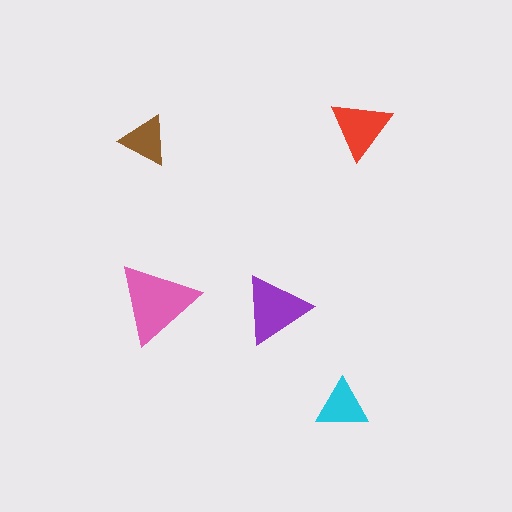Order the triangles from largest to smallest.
the pink one, the purple one, the red one, the cyan one, the brown one.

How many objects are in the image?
There are 5 objects in the image.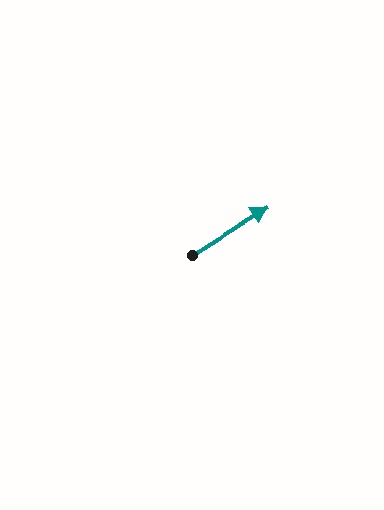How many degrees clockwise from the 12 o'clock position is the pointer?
Approximately 58 degrees.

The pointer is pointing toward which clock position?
Roughly 2 o'clock.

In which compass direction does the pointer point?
Northeast.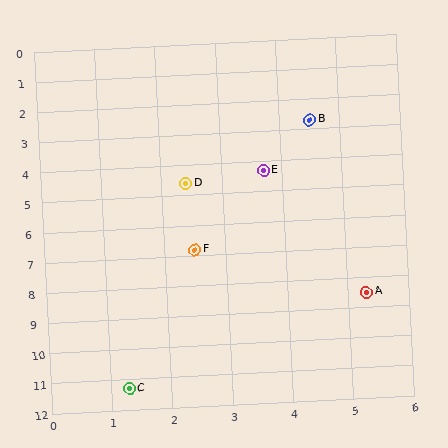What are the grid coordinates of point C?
Point C is at approximately (1.3, 11.3).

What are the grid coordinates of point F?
Point F is at approximately (2.5, 6.8).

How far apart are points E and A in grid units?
Points E and A are about 4.5 grid units apart.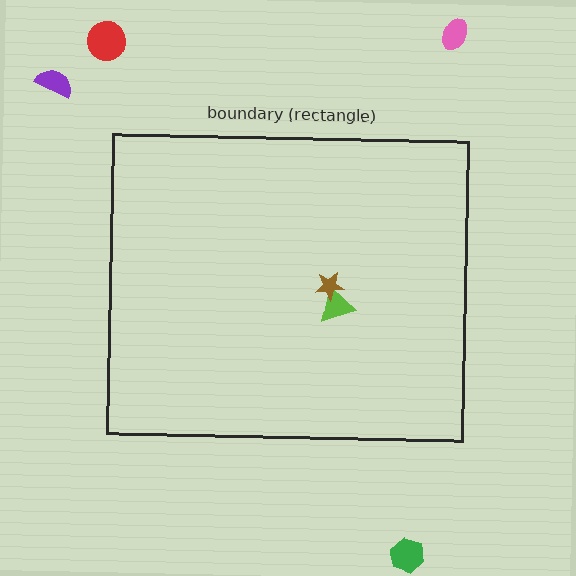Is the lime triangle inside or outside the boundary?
Inside.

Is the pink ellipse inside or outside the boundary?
Outside.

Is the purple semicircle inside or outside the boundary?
Outside.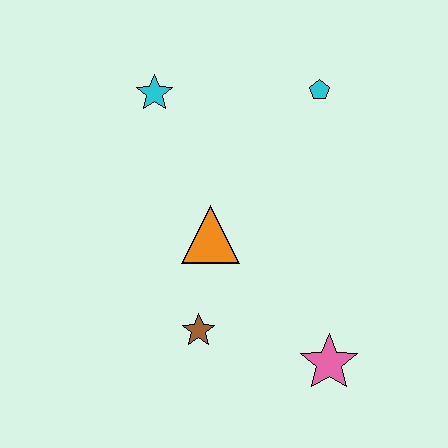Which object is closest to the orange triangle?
The brown star is closest to the orange triangle.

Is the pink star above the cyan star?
No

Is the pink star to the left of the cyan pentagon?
No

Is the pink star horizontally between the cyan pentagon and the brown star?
No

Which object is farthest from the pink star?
The cyan star is farthest from the pink star.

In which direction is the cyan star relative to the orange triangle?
The cyan star is above the orange triangle.